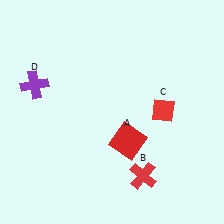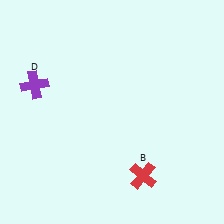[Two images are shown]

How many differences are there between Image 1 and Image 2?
There are 2 differences between the two images.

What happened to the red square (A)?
The red square (A) was removed in Image 2. It was in the bottom-right area of Image 1.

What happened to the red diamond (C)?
The red diamond (C) was removed in Image 2. It was in the top-right area of Image 1.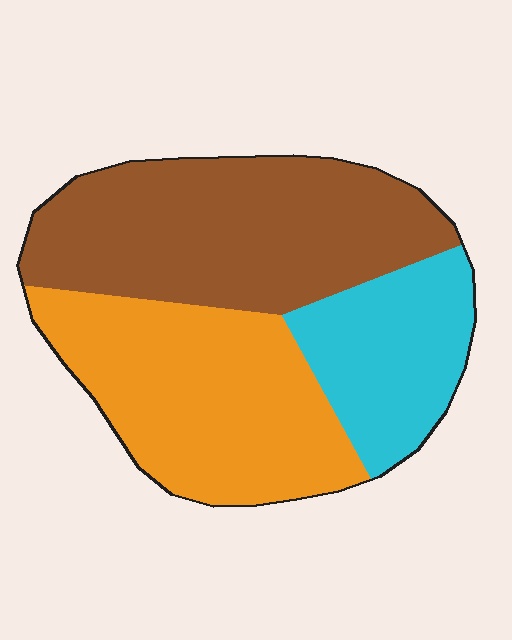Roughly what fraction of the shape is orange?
Orange covers around 35% of the shape.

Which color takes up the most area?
Brown, at roughly 40%.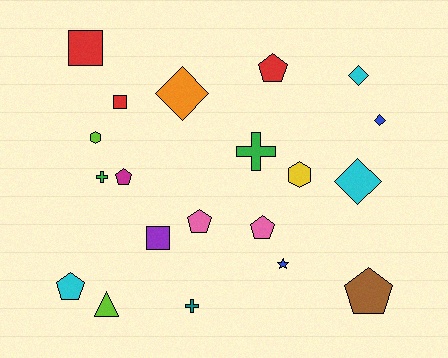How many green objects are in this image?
There are 2 green objects.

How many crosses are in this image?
There are 3 crosses.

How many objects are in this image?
There are 20 objects.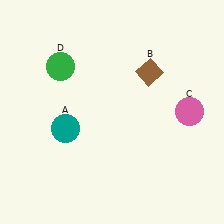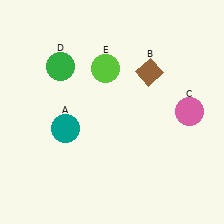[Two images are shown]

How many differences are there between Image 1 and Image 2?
There is 1 difference between the two images.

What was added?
A lime circle (E) was added in Image 2.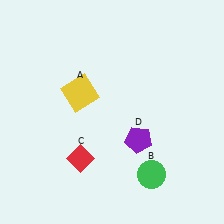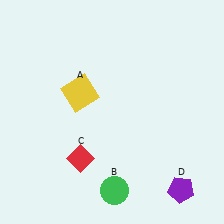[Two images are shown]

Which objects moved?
The objects that moved are: the green circle (B), the purple pentagon (D).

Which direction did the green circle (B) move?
The green circle (B) moved left.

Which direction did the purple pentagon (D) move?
The purple pentagon (D) moved down.